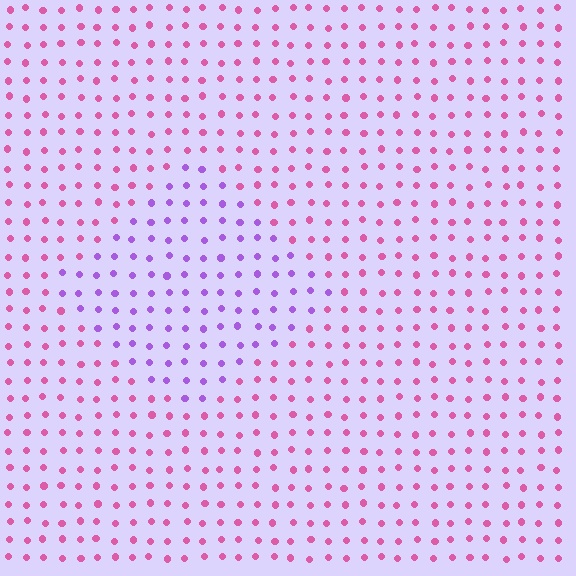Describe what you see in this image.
The image is filled with small pink elements in a uniform arrangement. A diamond-shaped region is visible where the elements are tinted to a slightly different hue, forming a subtle color boundary.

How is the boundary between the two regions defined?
The boundary is defined purely by a slight shift in hue (about 49 degrees). Spacing, size, and orientation are identical on both sides.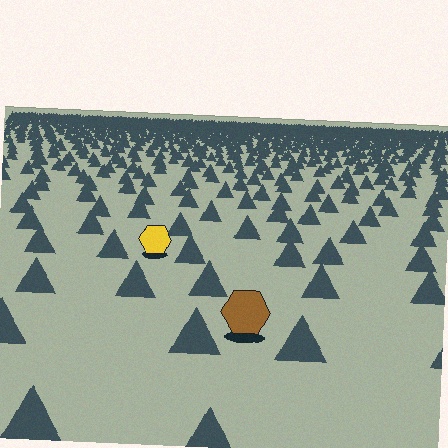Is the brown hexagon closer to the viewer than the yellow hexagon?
Yes. The brown hexagon is closer — you can tell from the texture gradient: the ground texture is coarser near it.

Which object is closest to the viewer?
The brown hexagon is closest. The texture marks near it are larger and more spread out.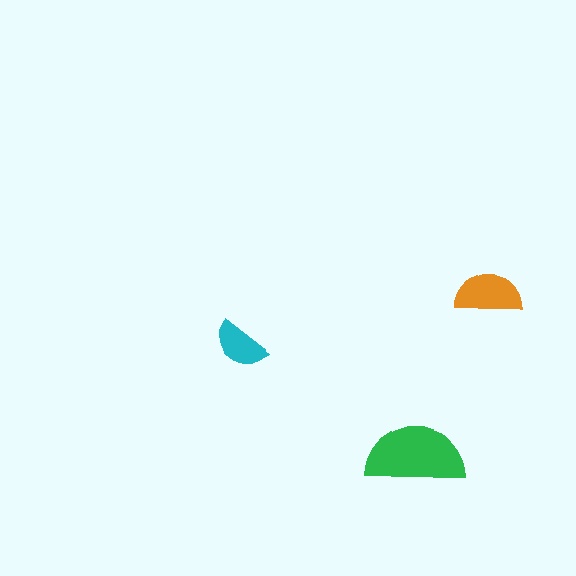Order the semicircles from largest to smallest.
the green one, the orange one, the cyan one.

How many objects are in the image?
There are 3 objects in the image.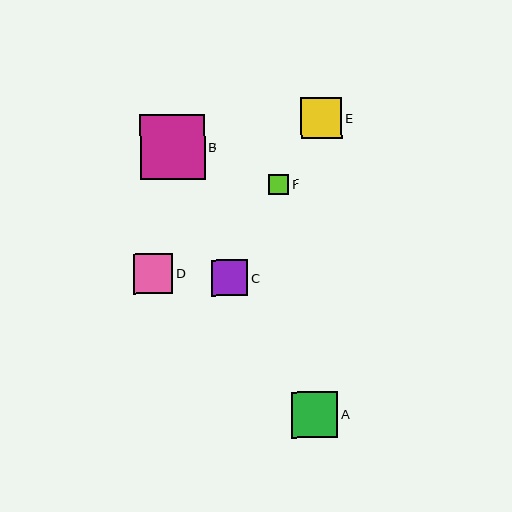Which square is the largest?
Square B is the largest with a size of approximately 65 pixels.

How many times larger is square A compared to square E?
Square A is approximately 1.1 times the size of square E.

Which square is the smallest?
Square F is the smallest with a size of approximately 20 pixels.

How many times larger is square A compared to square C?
Square A is approximately 1.3 times the size of square C.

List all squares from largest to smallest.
From largest to smallest: B, A, E, D, C, F.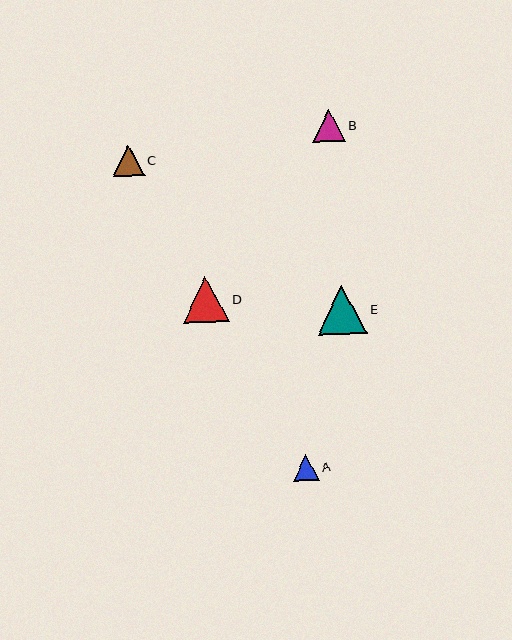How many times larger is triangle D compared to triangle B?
Triangle D is approximately 1.4 times the size of triangle B.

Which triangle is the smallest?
Triangle A is the smallest with a size of approximately 26 pixels.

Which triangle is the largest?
Triangle E is the largest with a size of approximately 49 pixels.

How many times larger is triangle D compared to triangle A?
Triangle D is approximately 1.8 times the size of triangle A.